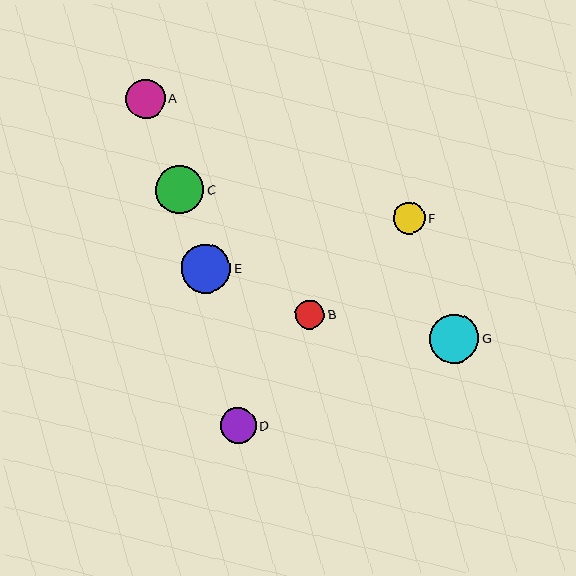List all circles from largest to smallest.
From largest to smallest: G, E, C, A, D, F, B.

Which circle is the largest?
Circle G is the largest with a size of approximately 50 pixels.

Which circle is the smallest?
Circle B is the smallest with a size of approximately 29 pixels.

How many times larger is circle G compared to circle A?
Circle G is approximately 1.3 times the size of circle A.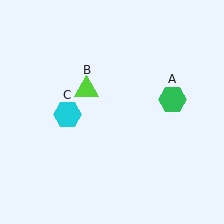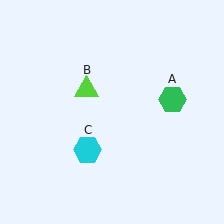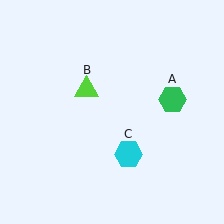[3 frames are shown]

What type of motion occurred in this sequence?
The cyan hexagon (object C) rotated counterclockwise around the center of the scene.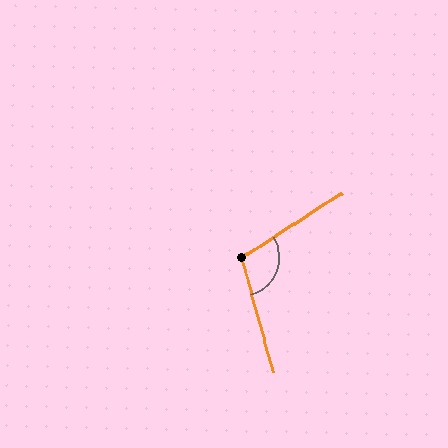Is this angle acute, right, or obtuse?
It is obtuse.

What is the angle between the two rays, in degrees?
Approximately 108 degrees.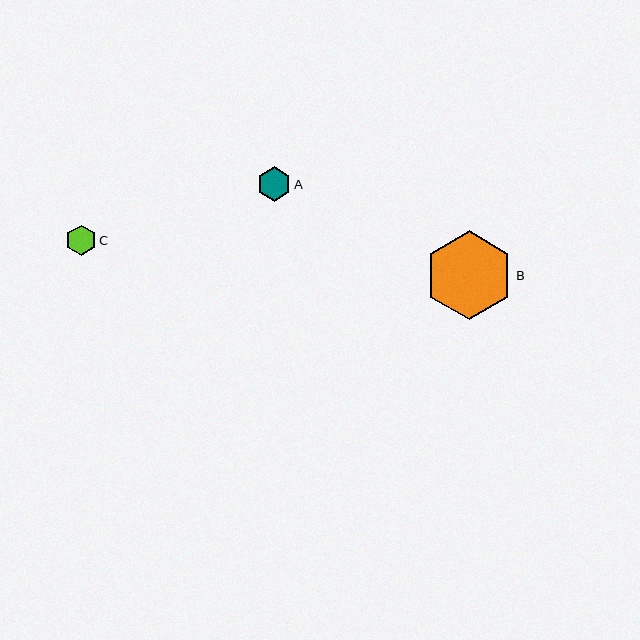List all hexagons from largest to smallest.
From largest to smallest: B, A, C.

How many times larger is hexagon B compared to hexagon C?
Hexagon B is approximately 2.9 times the size of hexagon C.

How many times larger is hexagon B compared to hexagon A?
Hexagon B is approximately 2.6 times the size of hexagon A.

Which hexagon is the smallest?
Hexagon C is the smallest with a size of approximately 31 pixels.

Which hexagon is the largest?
Hexagon B is the largest with a size of approximately 88 pixels.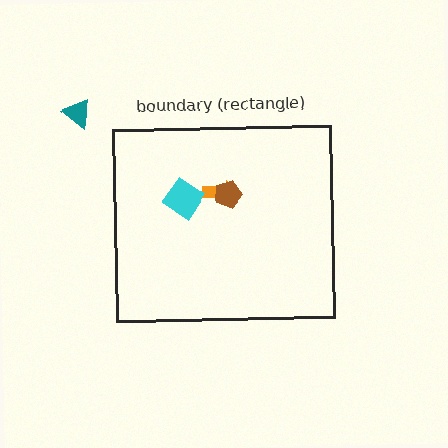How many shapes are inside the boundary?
3 inside, 1 outside.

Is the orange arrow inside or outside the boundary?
Inside.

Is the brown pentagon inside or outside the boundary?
Inside.